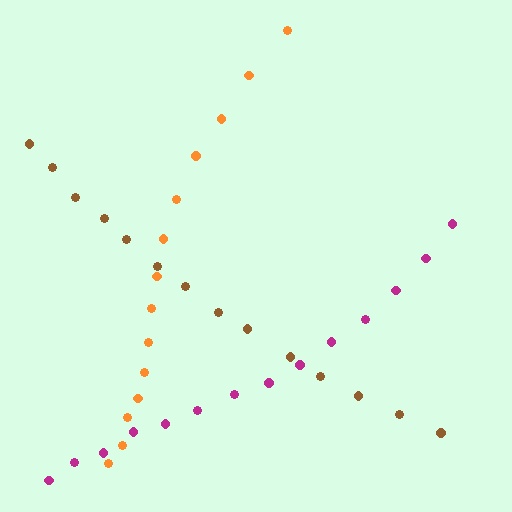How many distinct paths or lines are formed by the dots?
There are 3 distinct paths.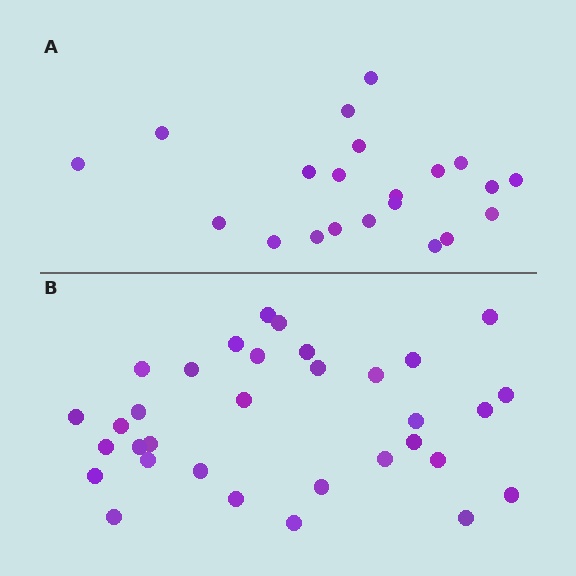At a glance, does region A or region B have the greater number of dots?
Region B (the bottom region) has more dots.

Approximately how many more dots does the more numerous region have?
Region B has roughly 12 or so more dots than region A.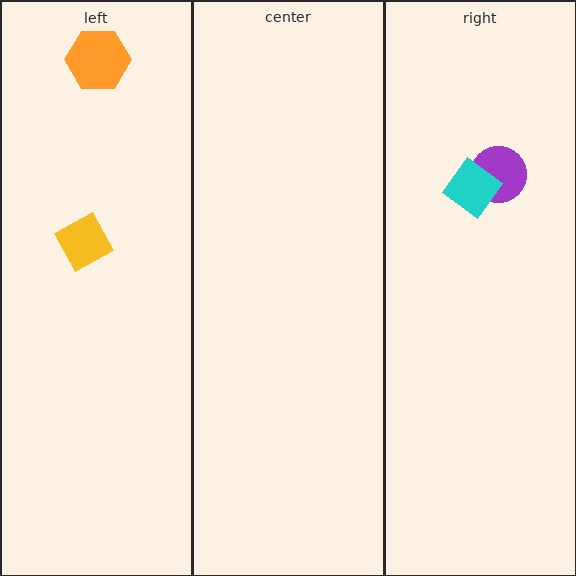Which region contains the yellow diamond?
The left region.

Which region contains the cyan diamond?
The right region.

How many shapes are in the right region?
2.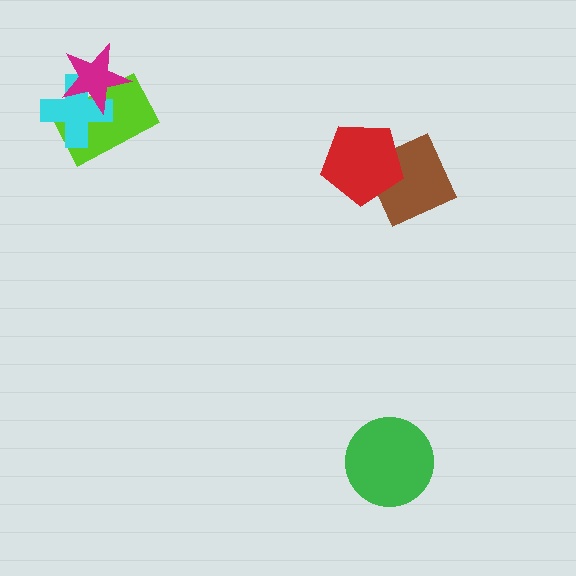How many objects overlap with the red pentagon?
1 object overlaps with the red pentagon.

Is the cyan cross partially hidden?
Yes, it is partially covered by another shape.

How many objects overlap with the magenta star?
2 objects overlap with the magenta star.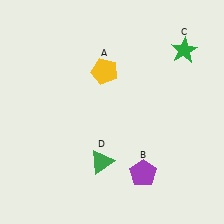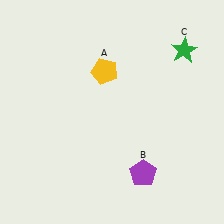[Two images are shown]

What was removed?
The green triangle (D) was removed in Image 2.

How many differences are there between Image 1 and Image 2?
There is 1 difference between the two images.